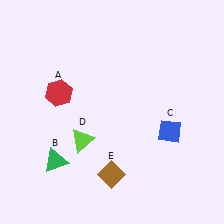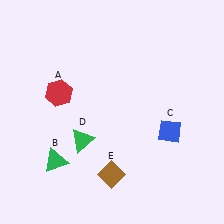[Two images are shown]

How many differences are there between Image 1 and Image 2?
There is 1 difference between the two images.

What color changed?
The triangle (D) changed from lime in Image 1 to green in Image 2.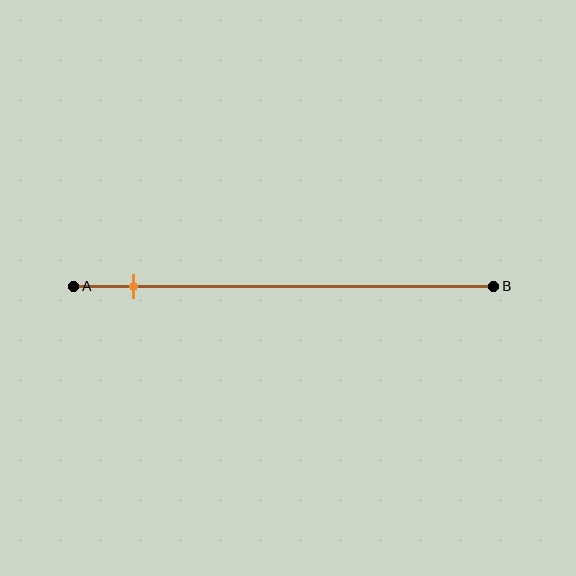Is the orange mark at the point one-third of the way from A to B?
No, the mark is at about 15% from A, not at the 33% one-third point.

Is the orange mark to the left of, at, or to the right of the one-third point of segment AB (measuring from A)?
The orange mark is to the left of the one-third point of segment AB.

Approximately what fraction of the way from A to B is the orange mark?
The orange mark is approximately 15% of the way from A to B.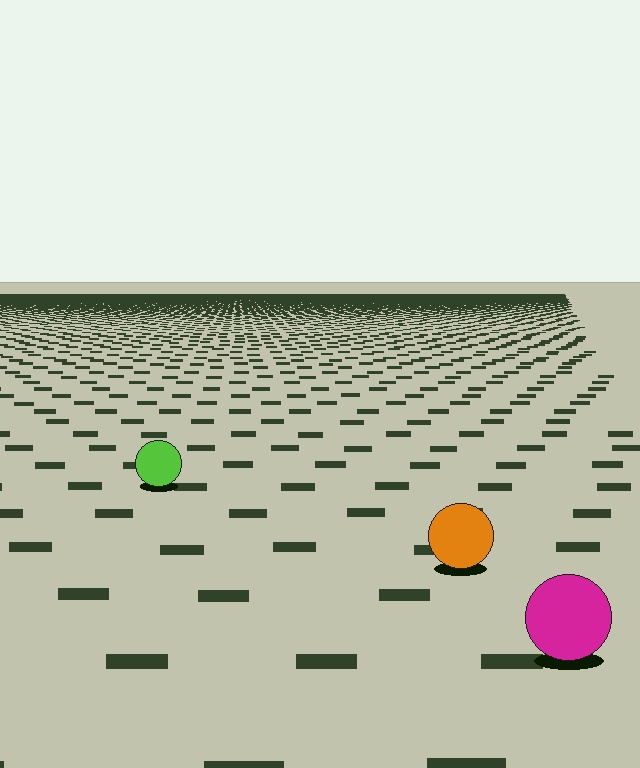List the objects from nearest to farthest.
From nearest to farthest: the magenta circle, the orange circle, the lime circle.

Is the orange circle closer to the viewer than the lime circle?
Yes. The orange circle is closer — you can tell from the texture gradient: the ground texture is coarser near it.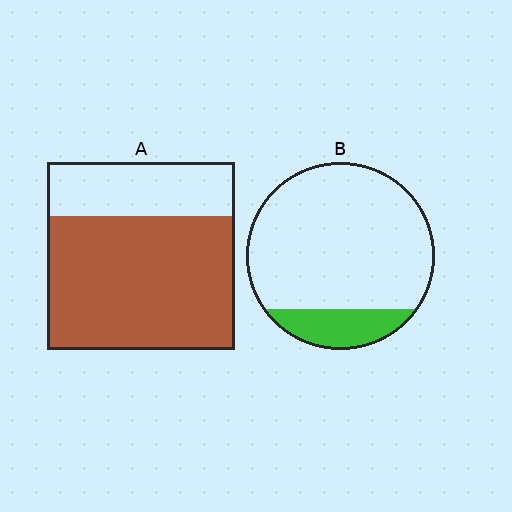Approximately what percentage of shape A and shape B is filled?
A is approximately 70% and B is approximately 15%.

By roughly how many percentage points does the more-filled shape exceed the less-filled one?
By roughly 55 percentage points (A over B).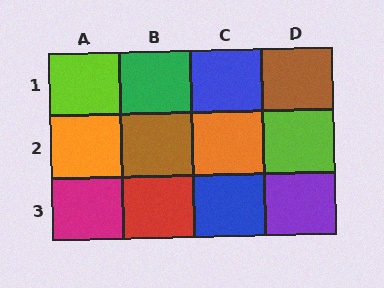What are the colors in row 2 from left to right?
Orange, brown, orange, lime.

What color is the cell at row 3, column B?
Red.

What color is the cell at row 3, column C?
Blue.